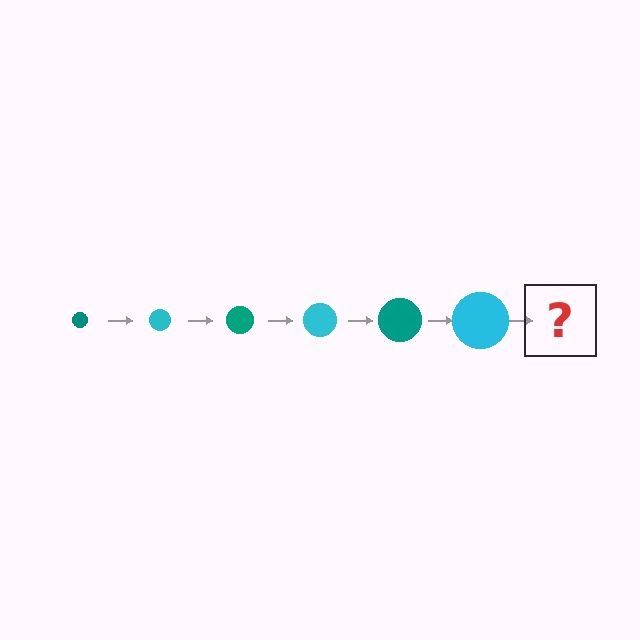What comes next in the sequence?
The next element should be a teal circle, larger than the previous one.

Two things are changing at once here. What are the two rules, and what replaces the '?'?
The two rules are that the circle grows larger each step and the color cycles through teal and cyan. The '?' should be a teal circle, larger than the previous one.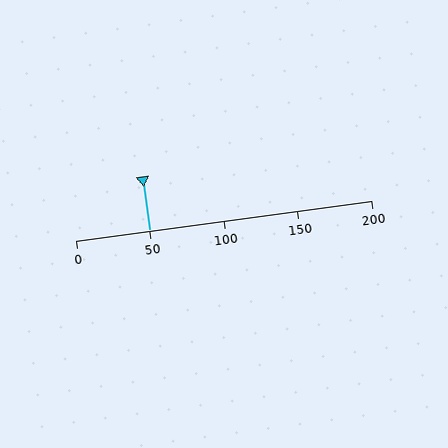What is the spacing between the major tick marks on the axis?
The major ticks are spaced 50 apart.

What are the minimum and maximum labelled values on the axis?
The axis runs from 0 to 200.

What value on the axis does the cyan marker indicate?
The marker indicates approximately 50.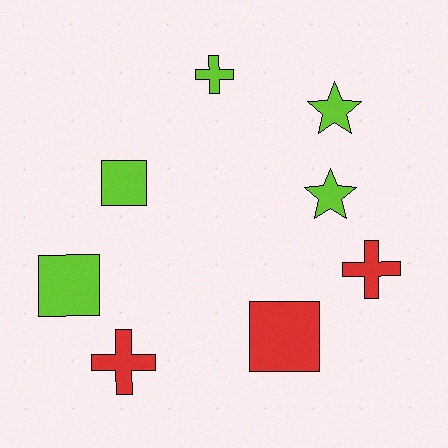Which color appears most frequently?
Lime, with 5 objects.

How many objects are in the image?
There are 8 objects.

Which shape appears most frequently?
Square, with 3 objects.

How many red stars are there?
There are no red stars.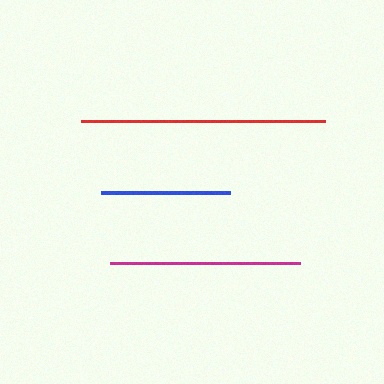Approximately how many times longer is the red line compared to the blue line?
The red line is approximately 1.9 times the length of the blue line.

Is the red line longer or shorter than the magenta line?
The red line is longer than the magenta line.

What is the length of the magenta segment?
The magenta segment is approximately 190 pixels long.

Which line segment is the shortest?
The blue line is the shortest at approximately 129 pixels.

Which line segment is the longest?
The red line is the longest at approximately 244 pixels.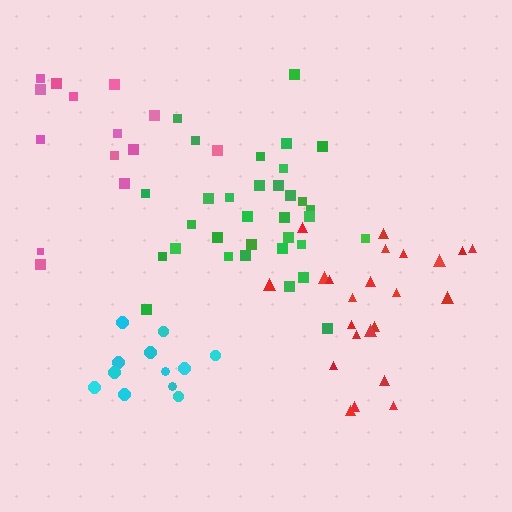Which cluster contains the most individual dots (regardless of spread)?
Green (33).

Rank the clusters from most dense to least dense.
green, cyan, red, pink.